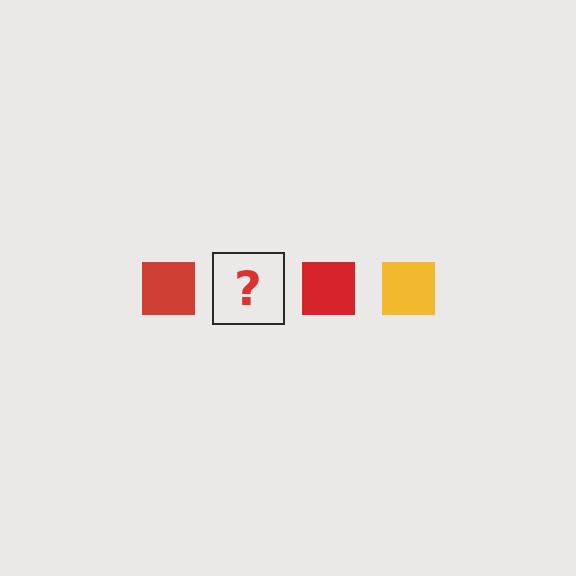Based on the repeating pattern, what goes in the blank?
The blank should be a yellow square.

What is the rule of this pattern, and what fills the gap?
The rule is that the pattern cycles through red, yellow squares. The gap should be filled with a yellow square.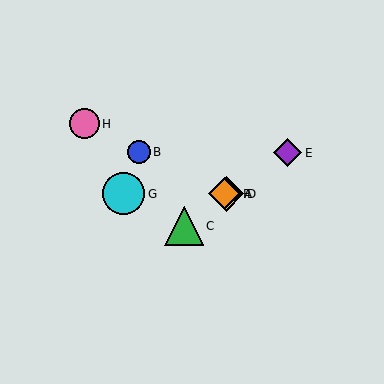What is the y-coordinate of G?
Object G is at y≈194.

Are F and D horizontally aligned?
Yes, both are at y≈194.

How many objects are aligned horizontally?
4 objects (A, D, F, G) are aligned horizontally.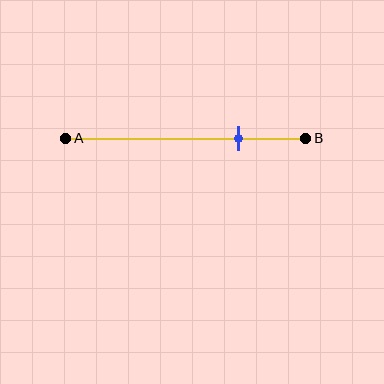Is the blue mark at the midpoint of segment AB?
No, the mark is at about 70% from A, not at the 50% midpoint.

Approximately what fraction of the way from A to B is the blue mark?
The blue mark is approximately 70% of the way from A to B.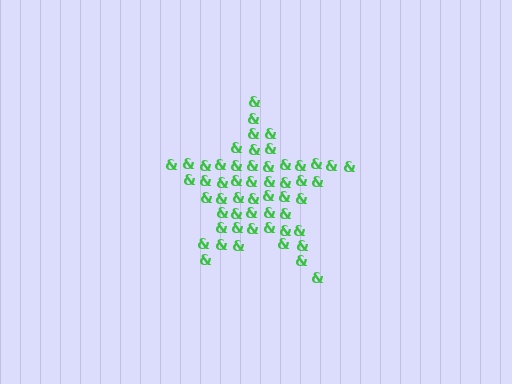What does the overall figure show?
The overall figure shows a star.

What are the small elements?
The small elements are ampersands.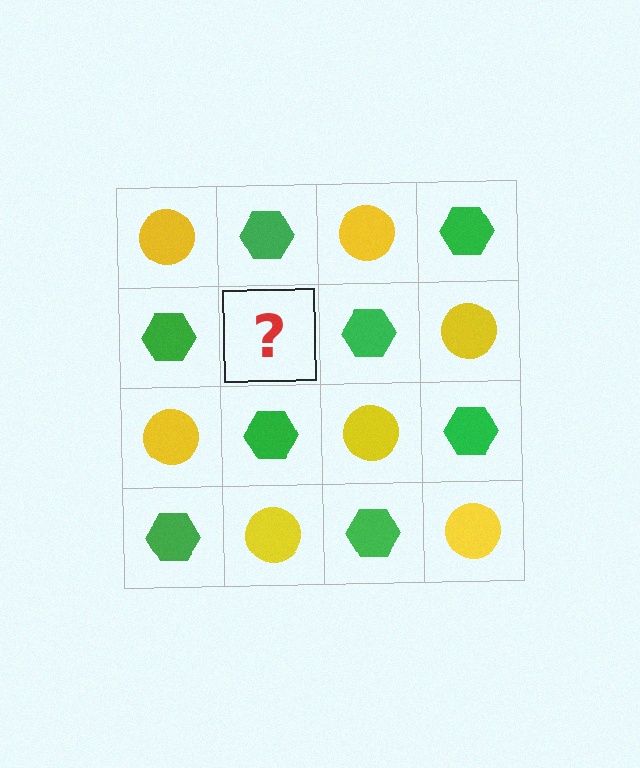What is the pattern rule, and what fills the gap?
The rule is that it alternates yellow circle and green hexagon in a checkerboard pattern. The gap should be filled with a yellow circle.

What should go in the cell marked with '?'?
The missing cell should contain a yellow circle.